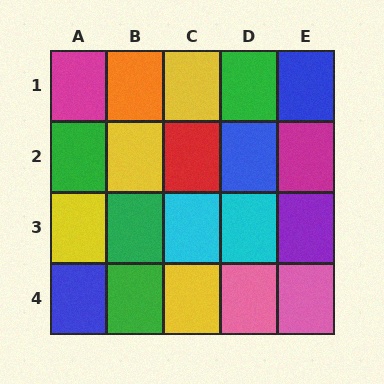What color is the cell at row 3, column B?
Green.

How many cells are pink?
2 cells are pink.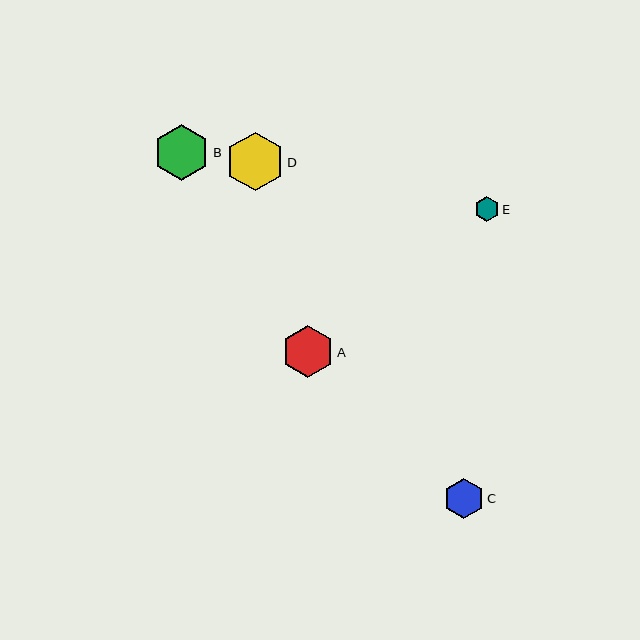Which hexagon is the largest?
Hexagon D is the largest with a size of approximately 58 pixels.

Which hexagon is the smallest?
Hexagon E is the smallest with a size of approximately 25 pixels.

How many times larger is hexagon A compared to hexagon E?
Hexagon A is approximately 2.1 times the size of hexagon E.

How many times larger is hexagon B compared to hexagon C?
Hexagon B is approximately 1.4 times the size of hexagon C.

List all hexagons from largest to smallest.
From largest to smallest: D, B, A, C, E.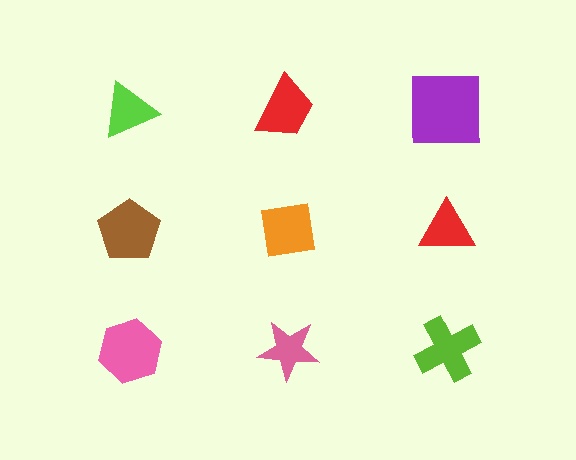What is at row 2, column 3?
A red triangle.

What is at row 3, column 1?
A pink hexagon.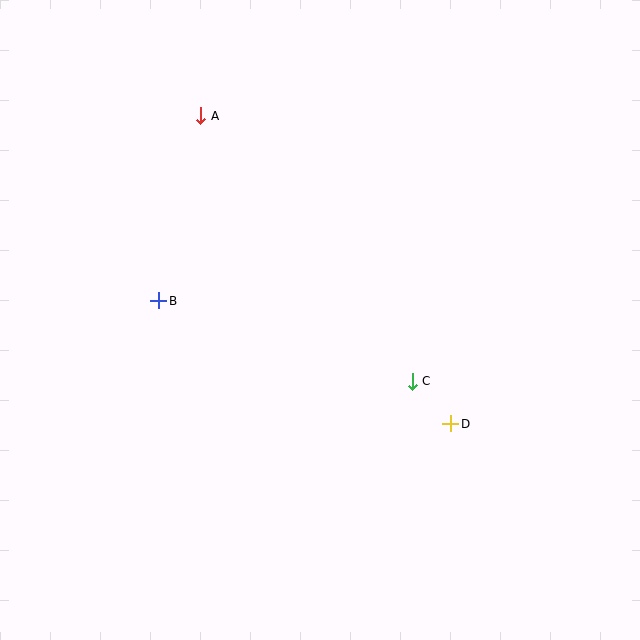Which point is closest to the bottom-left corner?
Point B is closest to the bottom-left corner.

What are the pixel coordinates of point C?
Point C is at (412, 381).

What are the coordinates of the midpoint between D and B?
The midpoint between D and B is at (305, 362).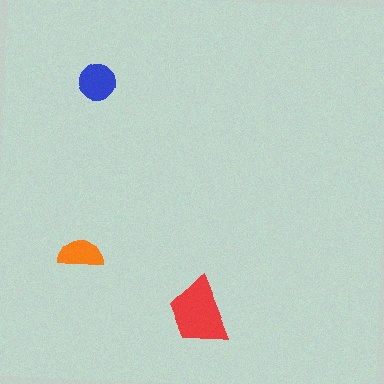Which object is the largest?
The red trapezoid.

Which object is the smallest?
The orange semicircle.